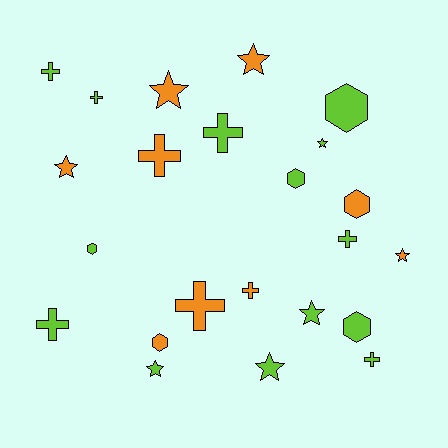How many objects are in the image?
There are 23 objects.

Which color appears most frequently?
Lime, with 14 objects.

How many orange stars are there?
There are 4 orange stars.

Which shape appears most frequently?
Cross, with 9 objects.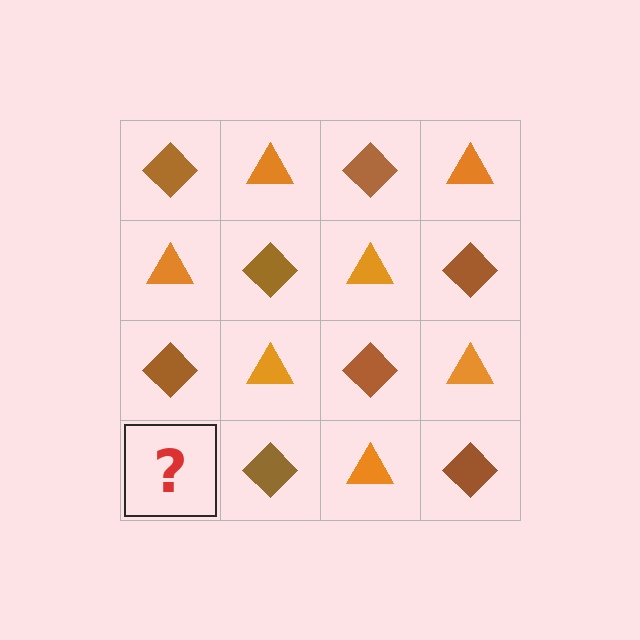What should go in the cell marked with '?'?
The missing cell should contain an orange triangle.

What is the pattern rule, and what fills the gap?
The rule is that it alternates brown diamond and orange triangle in a checkerboard pattern. The gap should be filled with an orange triangle.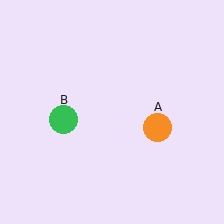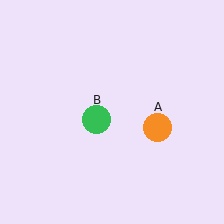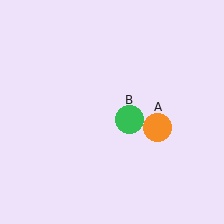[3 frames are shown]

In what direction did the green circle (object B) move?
The green circle (object B) moved right.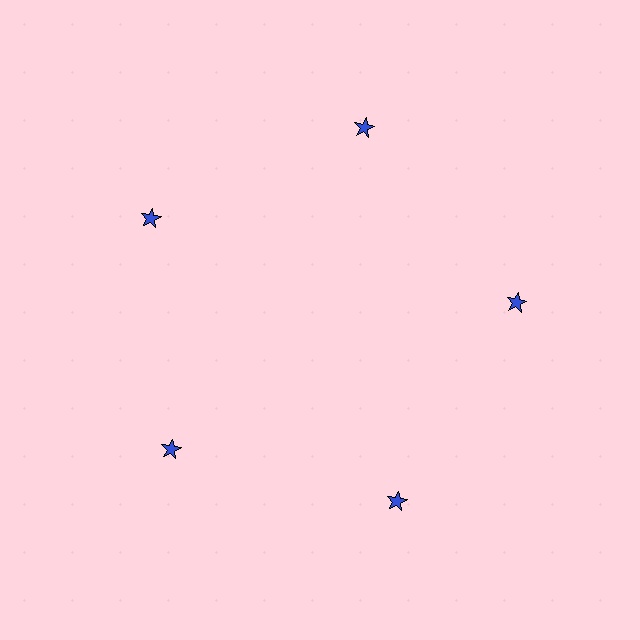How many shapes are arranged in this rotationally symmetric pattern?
There are 5 shapes, arranged in 5 groups of 1.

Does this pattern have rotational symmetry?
Yes, this pattern has 5-fold rotational symmetry. It looks the same after rotating 72 degrees around the center.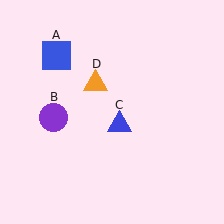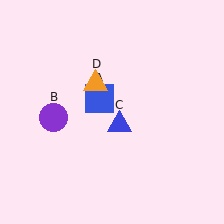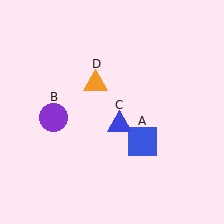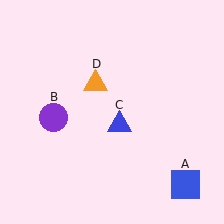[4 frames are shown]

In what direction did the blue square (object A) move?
The blue square (object A) moved down and to the right.